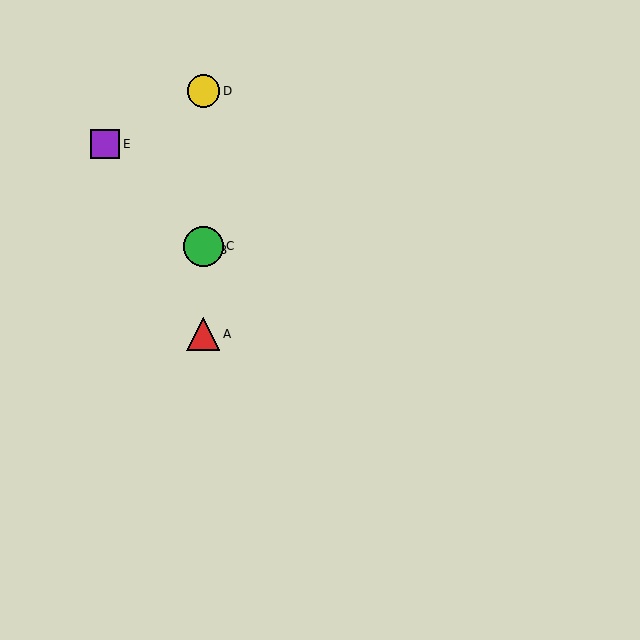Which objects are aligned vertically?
Objects A, B, C, D are aligned vertically.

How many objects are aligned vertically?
4 objects (A, B, C, D) are aligned vertically.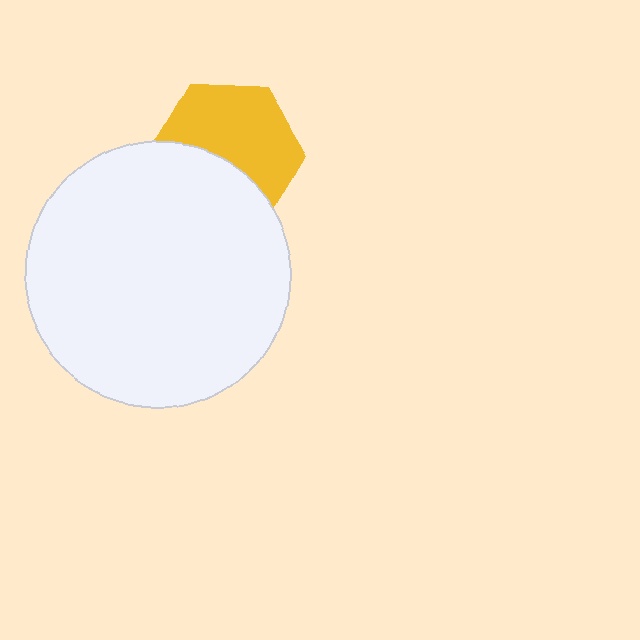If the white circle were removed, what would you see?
You would see the complete yellow hexagon.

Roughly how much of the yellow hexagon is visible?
About half of it is visible (roughly 59%).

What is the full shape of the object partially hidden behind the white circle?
The partially hidden object is a yellow hexagon.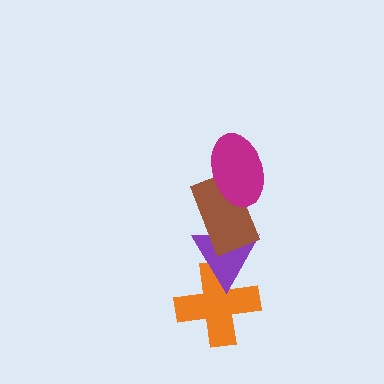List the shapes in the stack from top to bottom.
From top to bottom: the magenta ellipse, the brown rectangle, the purple triangle, the orange cross.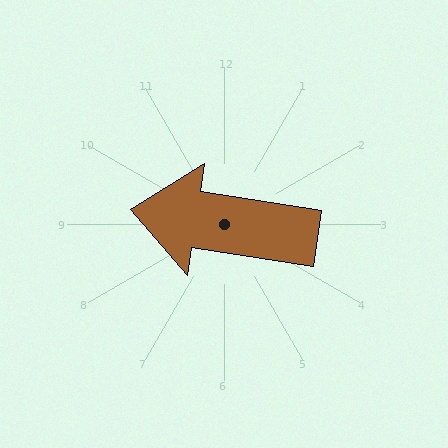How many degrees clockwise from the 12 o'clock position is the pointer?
Approximately 279 degrees.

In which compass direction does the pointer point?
West.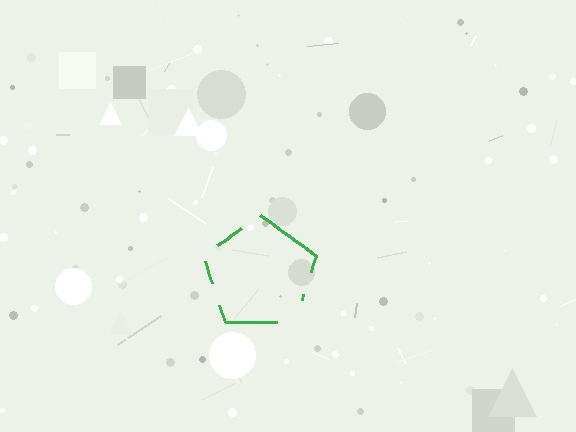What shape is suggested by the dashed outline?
The dashed outline suggests a pentagon.